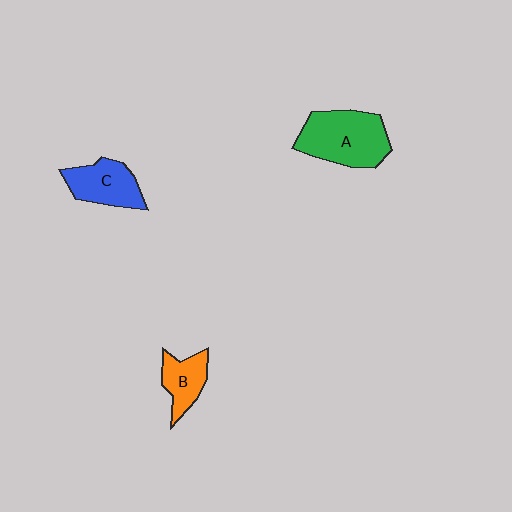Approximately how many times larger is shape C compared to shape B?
Approximately 1.3 times.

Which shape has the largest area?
Shape A (green).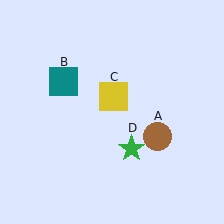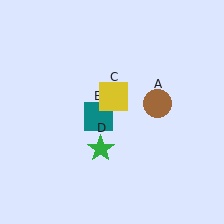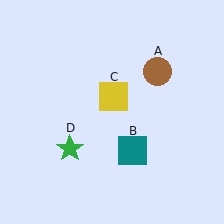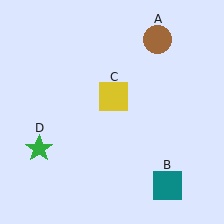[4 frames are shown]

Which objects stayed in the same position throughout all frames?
Yellow square (object C) remained stationary.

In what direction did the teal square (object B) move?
The teal square (object B) moved down and to the right.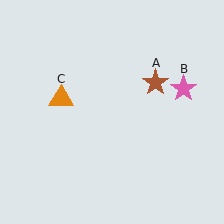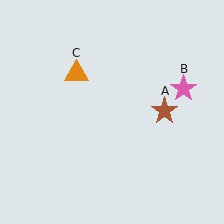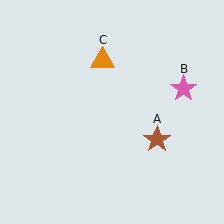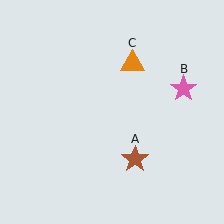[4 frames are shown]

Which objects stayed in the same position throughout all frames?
Pink star (object B) remained stationary.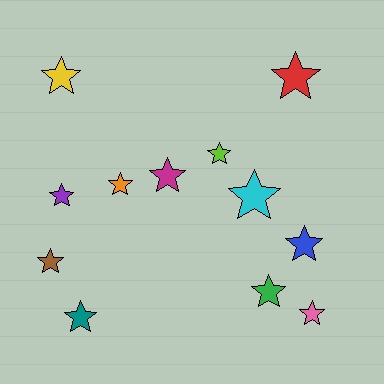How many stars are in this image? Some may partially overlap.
There are 12 stars.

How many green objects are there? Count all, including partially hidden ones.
There is 1 green object.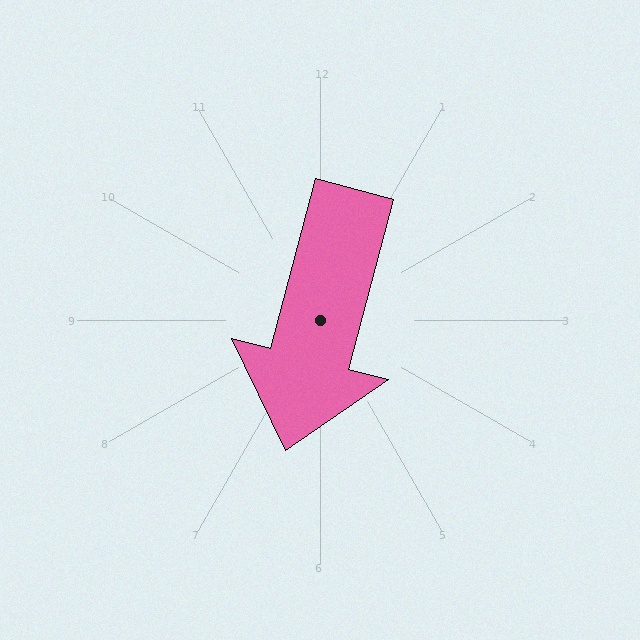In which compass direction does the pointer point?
South.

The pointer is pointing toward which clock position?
Roughly 6 o'clock.